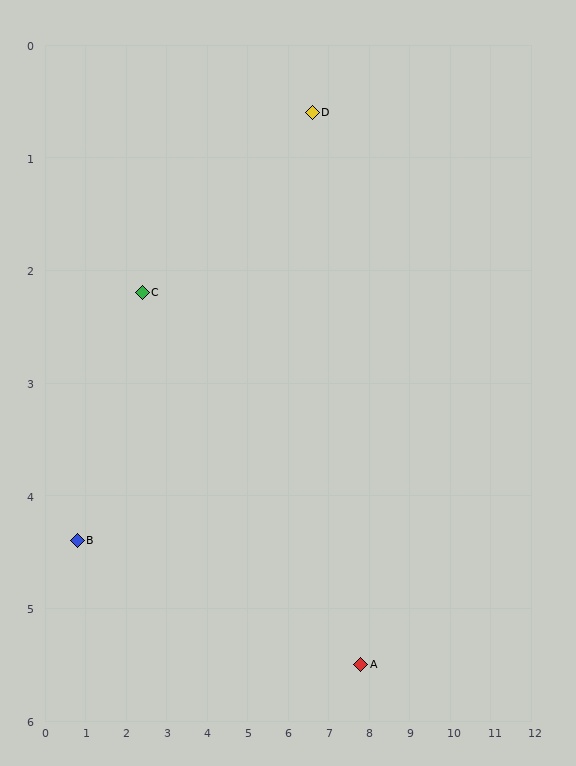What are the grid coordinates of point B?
Point B is at approximately (0.8, 4.4).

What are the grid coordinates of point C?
Point C is at approximately (2.4, 2.2).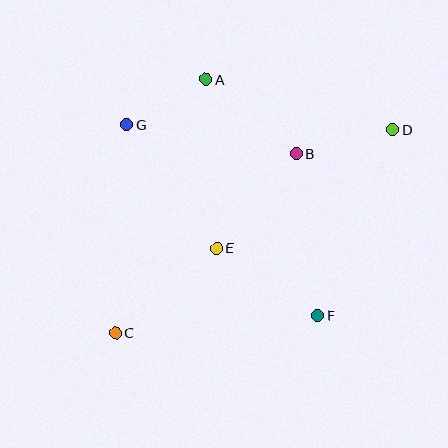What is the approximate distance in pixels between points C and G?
The distance between C and G is approximately 209 pixels.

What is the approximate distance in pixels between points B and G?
The distance between B and G is approximately 172 pixels.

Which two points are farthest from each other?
Points C and D are farthest from each other.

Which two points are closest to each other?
Points A and G are closest to each other.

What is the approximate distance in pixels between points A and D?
The distance between A and D is approximately 193 pixels.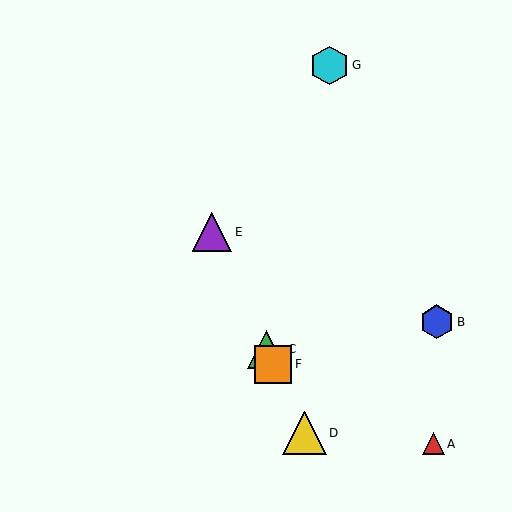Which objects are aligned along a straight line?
Objects C, D, E, F are aligned along a straight line.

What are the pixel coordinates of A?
Object A is at (433, 444).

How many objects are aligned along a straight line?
4 objects (C, D, E, F) are aligned along a straight line.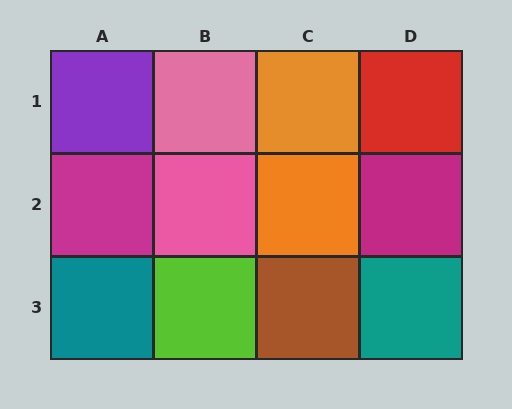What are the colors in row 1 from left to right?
Purple, pink, orange, red.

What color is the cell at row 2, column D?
Magenta.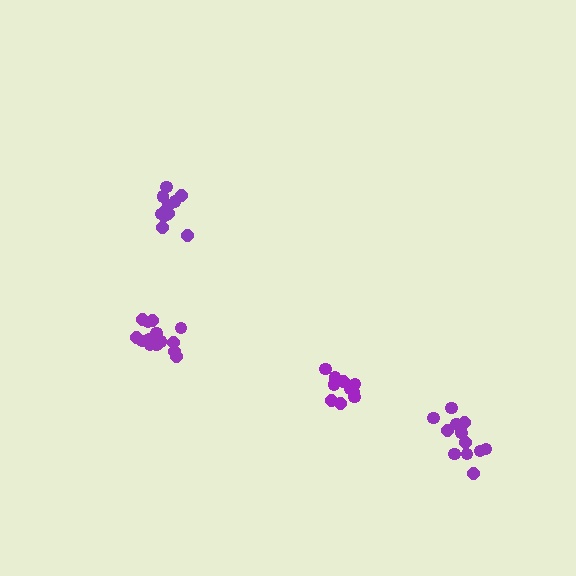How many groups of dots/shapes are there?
There are 4 groups.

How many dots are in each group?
Group 1: 13 dots, Group 2: 15 dots, Group 3: 11 dots, Group 4: 12 dots (51 total).